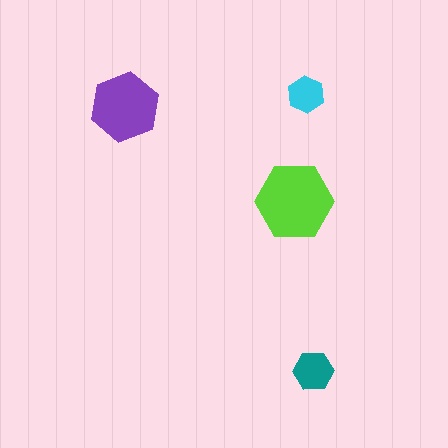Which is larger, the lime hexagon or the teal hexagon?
The lime one.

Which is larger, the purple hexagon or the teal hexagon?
The purple one.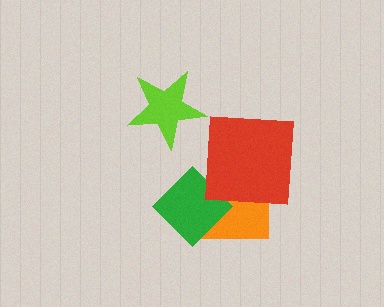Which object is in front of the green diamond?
The red square is in front of the green diamond.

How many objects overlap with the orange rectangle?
2 objects overlap with the orange rectangle.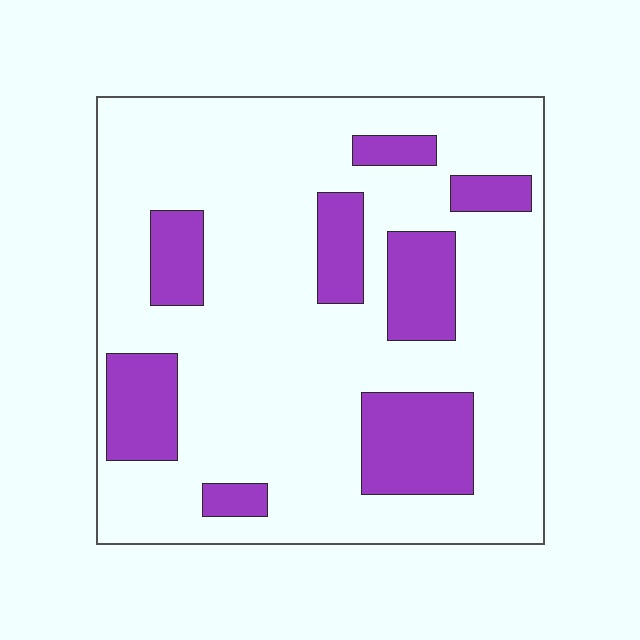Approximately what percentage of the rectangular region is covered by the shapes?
Approximately 25%.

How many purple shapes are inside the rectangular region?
8.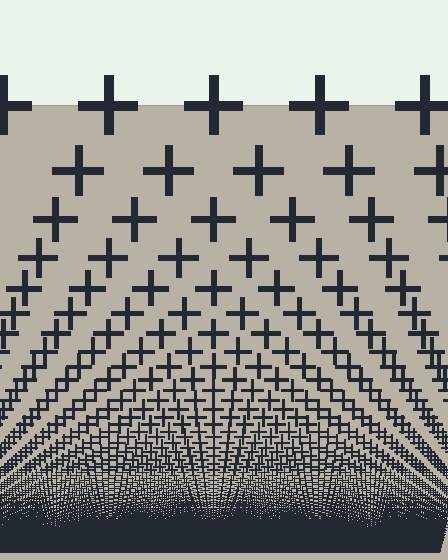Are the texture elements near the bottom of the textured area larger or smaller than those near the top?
Smaller. The gradient is inverted — elements near the bottom are smaller and denser.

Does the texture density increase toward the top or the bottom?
Density increases toward the bottom.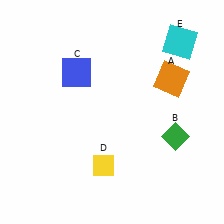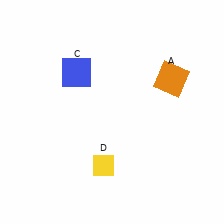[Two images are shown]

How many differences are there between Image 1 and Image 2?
There are 2 differences between the two images.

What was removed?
The green diamond (B), the cyan square (E) were removed in Image 2.